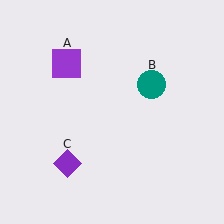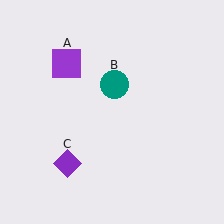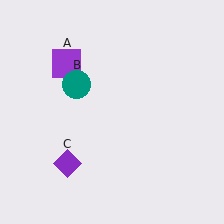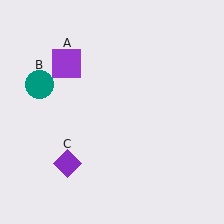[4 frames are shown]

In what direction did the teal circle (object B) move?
The teal circle (object B) moved left.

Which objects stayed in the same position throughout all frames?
Purple square (object A) and purple diamond (object C) remained stationary.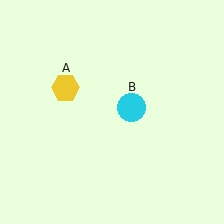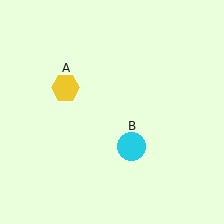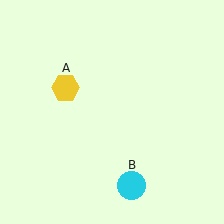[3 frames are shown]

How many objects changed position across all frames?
1 object changed position: cyan circle (object B).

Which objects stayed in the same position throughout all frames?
Yellow hexagon (object A) remained stationary.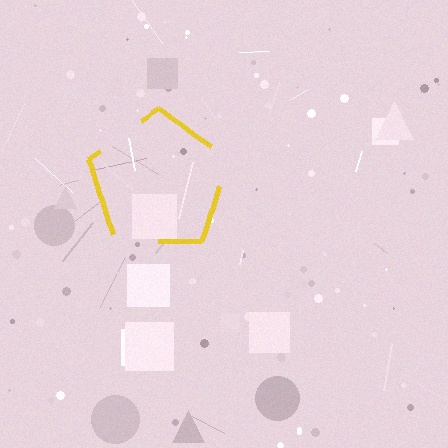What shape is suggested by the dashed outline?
The dashed outline suggests a pentagon.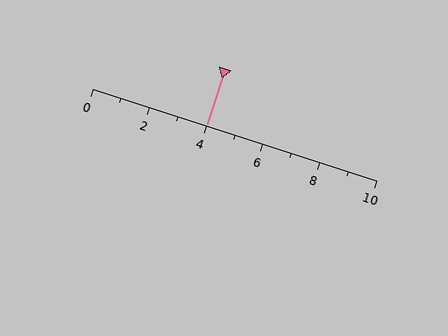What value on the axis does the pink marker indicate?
The marker indicates approximately 4.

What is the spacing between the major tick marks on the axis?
The major ticks are spaced 2 apart.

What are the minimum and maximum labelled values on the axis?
The axis runs from 0 to 10.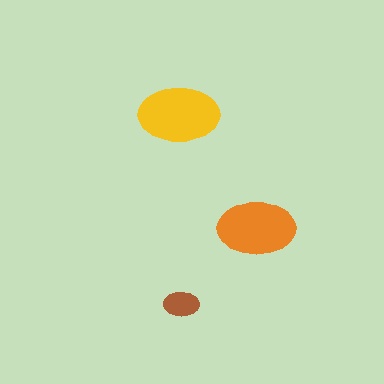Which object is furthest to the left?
The yellow ellipse is leftmost.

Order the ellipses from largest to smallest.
the yellow one, the orange one, the brown one.